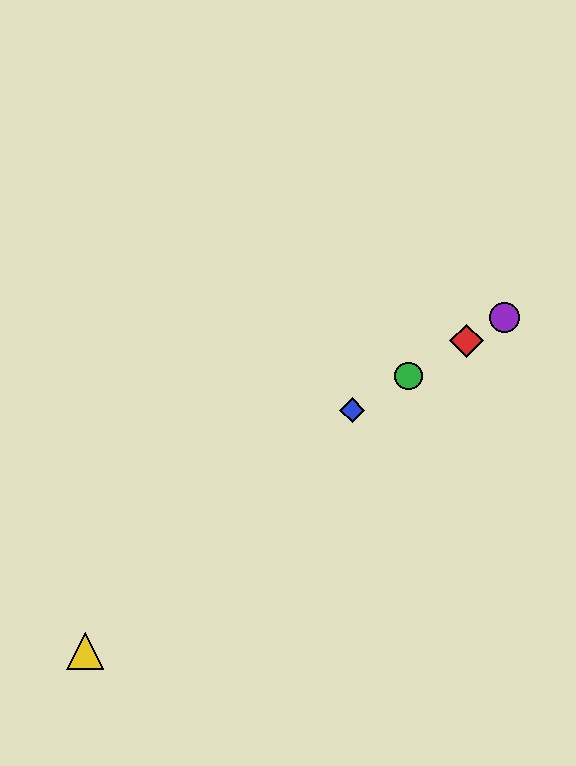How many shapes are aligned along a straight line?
4 shapes (the red diamond, the blue diamond, the green circle, the purple circle) are aligned along a straight line.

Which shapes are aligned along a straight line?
The red diamond, the blue diamond, the green circle, the purple circle are aligned along a straight line.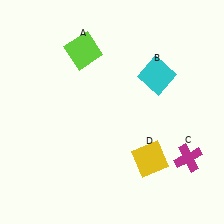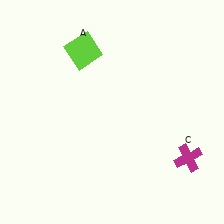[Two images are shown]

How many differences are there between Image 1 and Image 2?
There are 2 differences between the two images.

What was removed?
The cyan square (B), the yellow square (D) were removed in Image 2.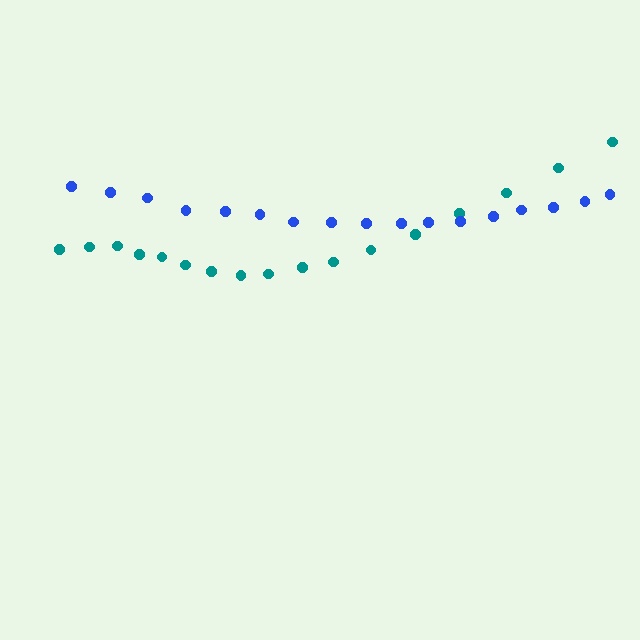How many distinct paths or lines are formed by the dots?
There are 2 distinct paths.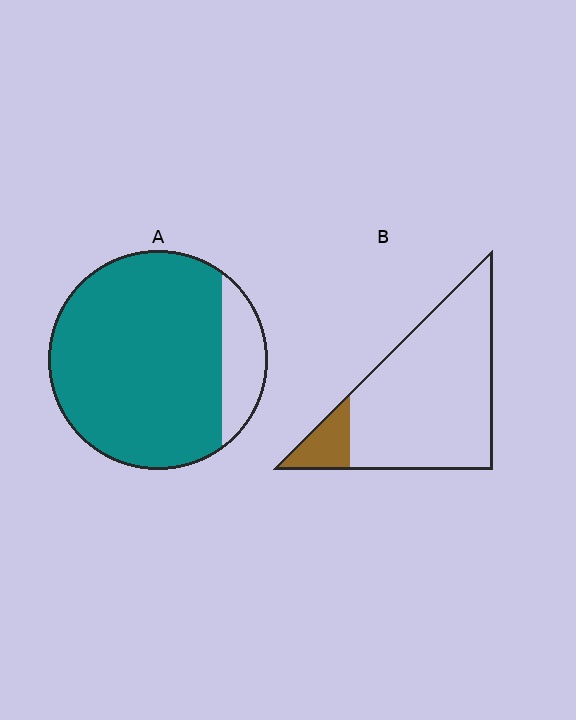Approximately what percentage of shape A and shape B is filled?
A is approximately 85% and B is approximately 10%.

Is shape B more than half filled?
No.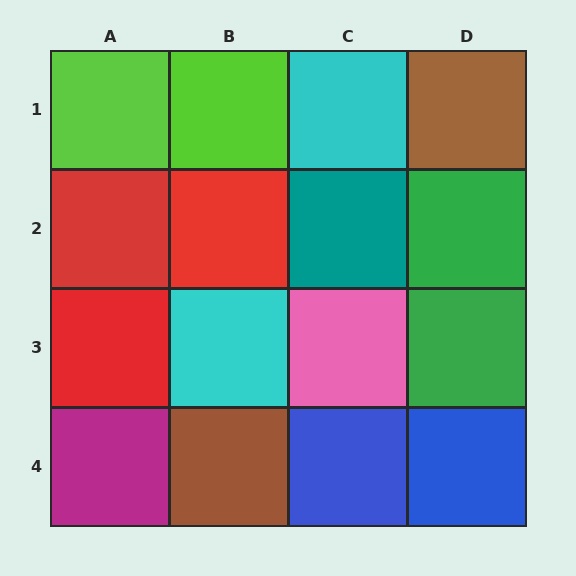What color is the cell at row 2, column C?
Teal.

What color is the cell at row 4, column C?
Blue.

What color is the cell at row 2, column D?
Green.